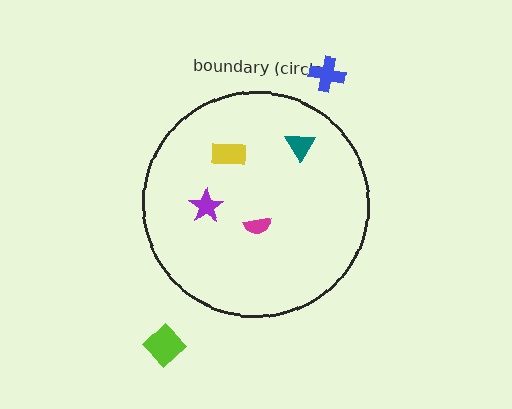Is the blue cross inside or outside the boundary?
Outside.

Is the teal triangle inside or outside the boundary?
Inside.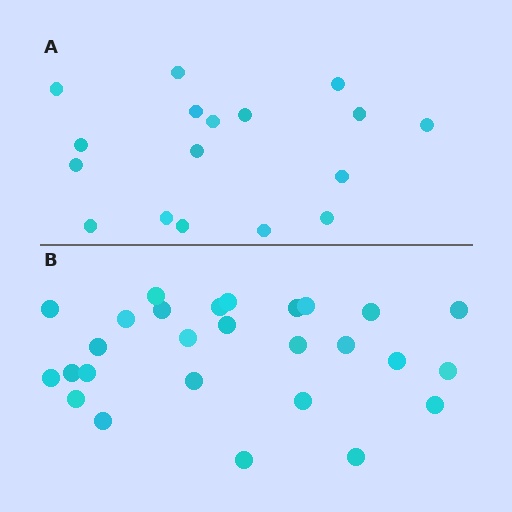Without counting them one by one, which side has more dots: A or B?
Region B (the bottom region) has more dots.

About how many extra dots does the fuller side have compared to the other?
Region B has roughly 10 or so more dots than region A.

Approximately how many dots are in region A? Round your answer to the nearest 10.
About 20 dots. (The exact count is 17, which rounds to 20.)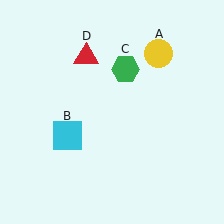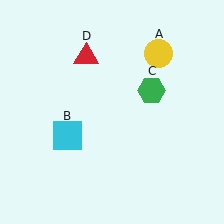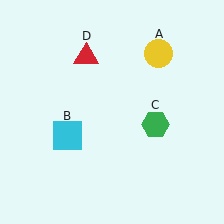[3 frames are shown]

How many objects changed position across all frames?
1 object changed position: green hexagon (object C).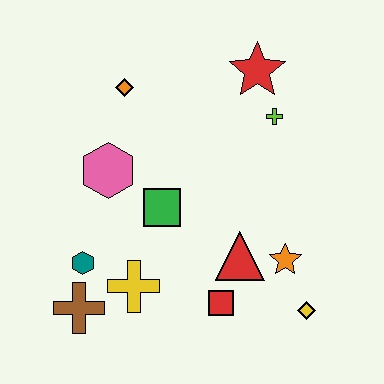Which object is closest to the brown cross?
The teal hexagon is closest to the brown cross.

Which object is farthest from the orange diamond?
The yellow diamond is farthest from the orange diamond.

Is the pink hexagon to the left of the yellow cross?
Yes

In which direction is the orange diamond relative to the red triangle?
The orange diamond is above the red triangle.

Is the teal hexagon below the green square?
Yes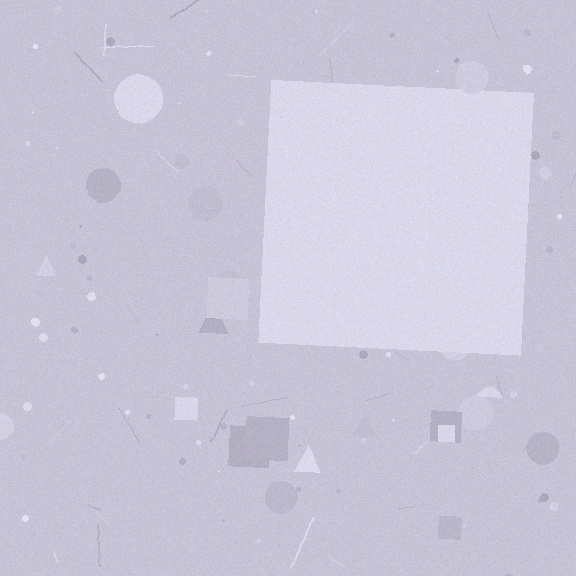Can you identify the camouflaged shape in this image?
The camouflaged shape is a square.